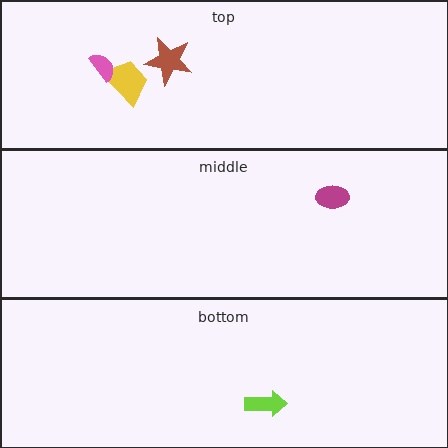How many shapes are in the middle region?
1.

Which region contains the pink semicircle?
The top region.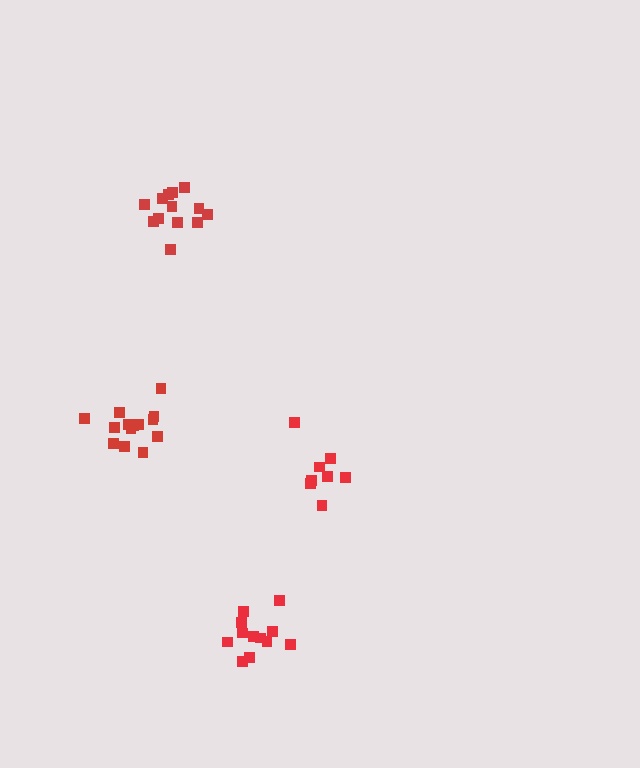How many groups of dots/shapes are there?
There are 4 groups.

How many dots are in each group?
Group 1: 12 dots, Group 2: 14 dots, Group 3: 8 dots, Group 4: 13 dots (47 total).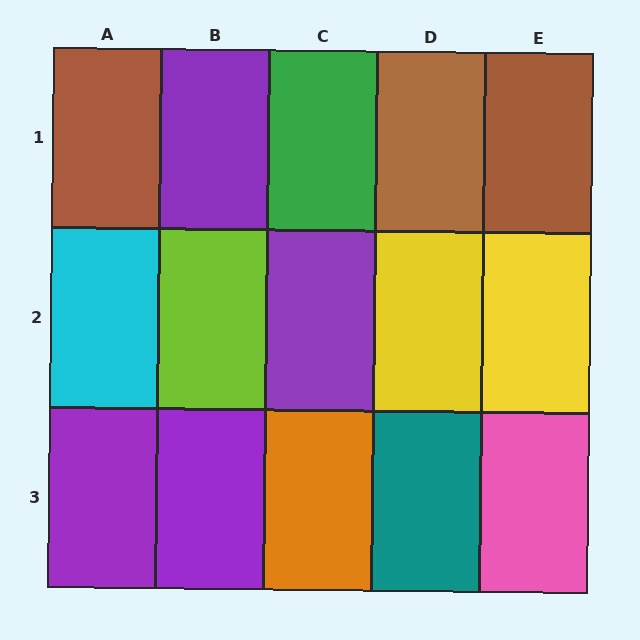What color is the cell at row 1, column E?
Brown.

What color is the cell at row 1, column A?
Brown.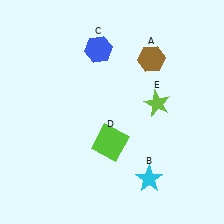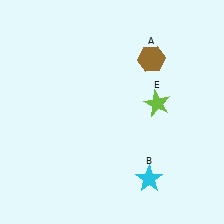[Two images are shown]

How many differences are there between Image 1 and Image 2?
There are 2 differences between the two images.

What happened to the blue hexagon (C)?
The blue hexagon (C) was removed in Image 2. It was in the top-left area of Image 1.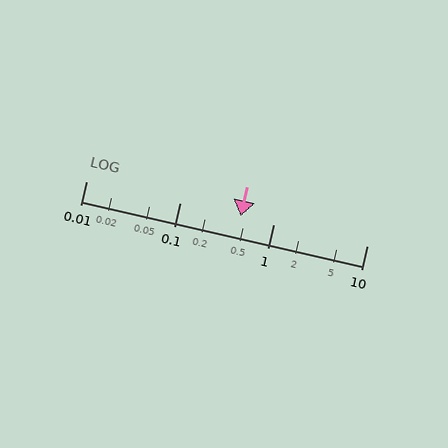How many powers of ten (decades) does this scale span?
The scale spans 3 decades, from 0.01 to 10.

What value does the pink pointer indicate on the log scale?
The pointer indicates approximately 0.45.